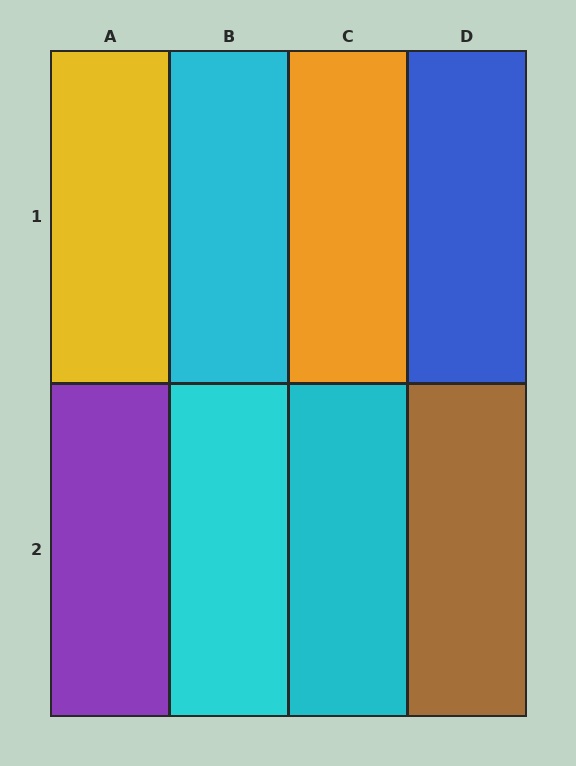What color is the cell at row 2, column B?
Cyan.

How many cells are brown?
1 cell is brown.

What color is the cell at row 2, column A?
Purple.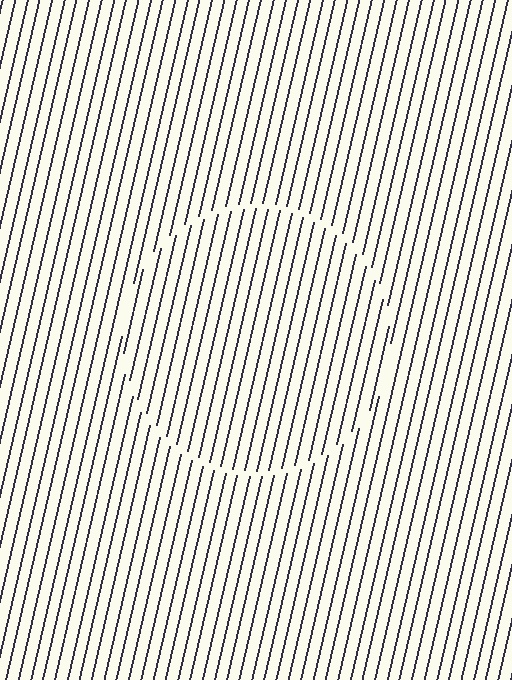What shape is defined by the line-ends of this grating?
An illusory circle. The interior of the shape contains the same grating, shifted by half a period — the contour is defined by the phase discontinuity where line-ends from the inner and outer gratings abut.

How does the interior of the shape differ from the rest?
The interior of the shape contains the same grating, shifted by half a period — the contour is defined by the phase discontinuity where line-ends from the inner and outer gratings abut.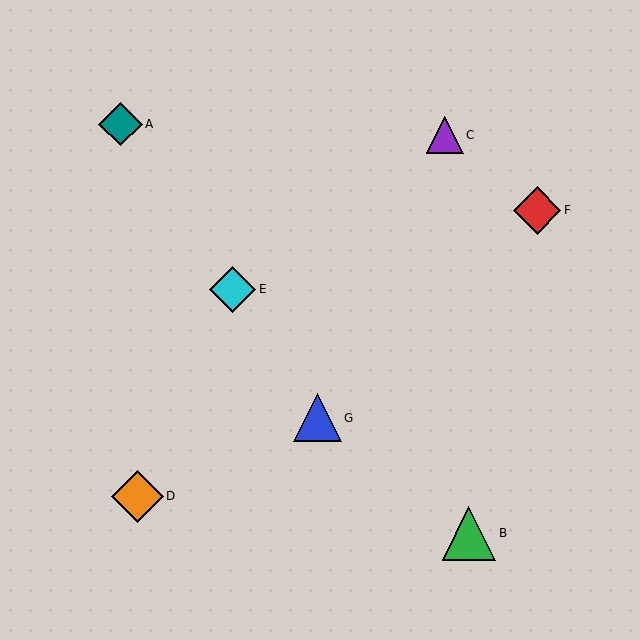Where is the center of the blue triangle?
The center of the blue triangle is at (317, 418).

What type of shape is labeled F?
Shape F is a red diamond.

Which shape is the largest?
The green triangle (labeled B) is the largest.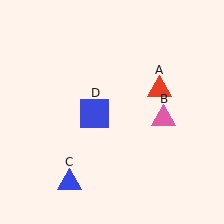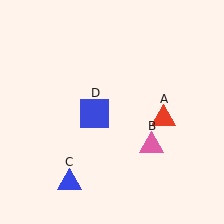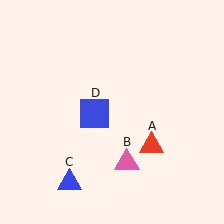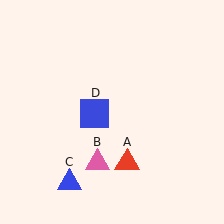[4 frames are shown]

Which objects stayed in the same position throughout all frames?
Blue triangle (object C) and blue square (object D) remained stationary.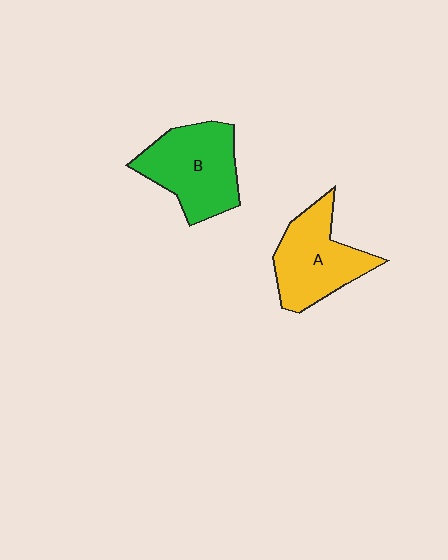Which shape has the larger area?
Shape B (green).